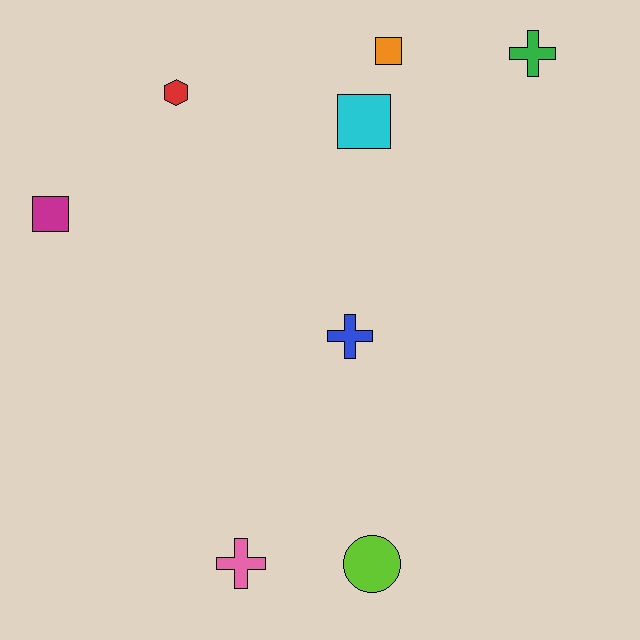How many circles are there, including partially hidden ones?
There is 1 circle.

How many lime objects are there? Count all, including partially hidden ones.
There is 1 lime object.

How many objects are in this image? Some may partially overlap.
There are 8 objects.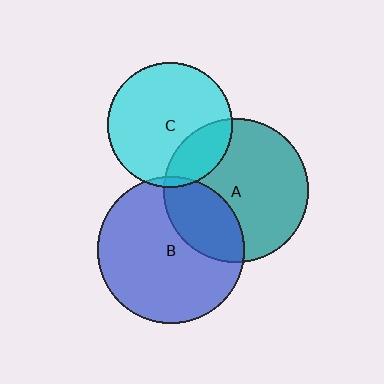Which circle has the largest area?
Circle B (blue).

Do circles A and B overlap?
Yes.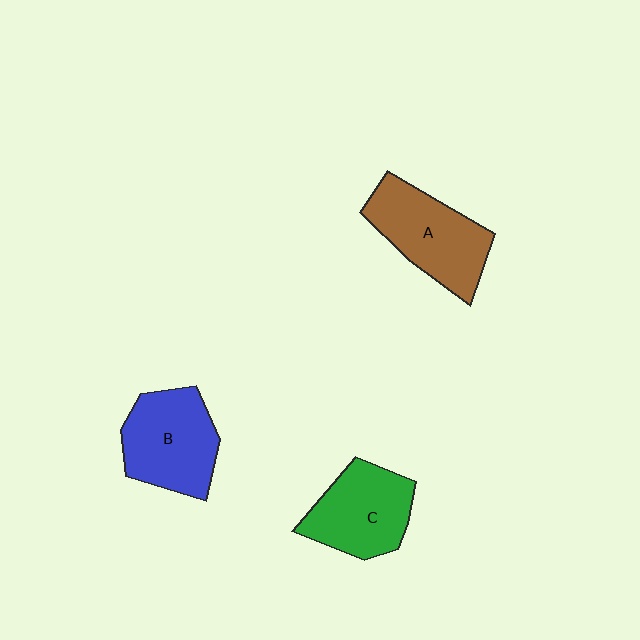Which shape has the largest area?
Shape A (brown).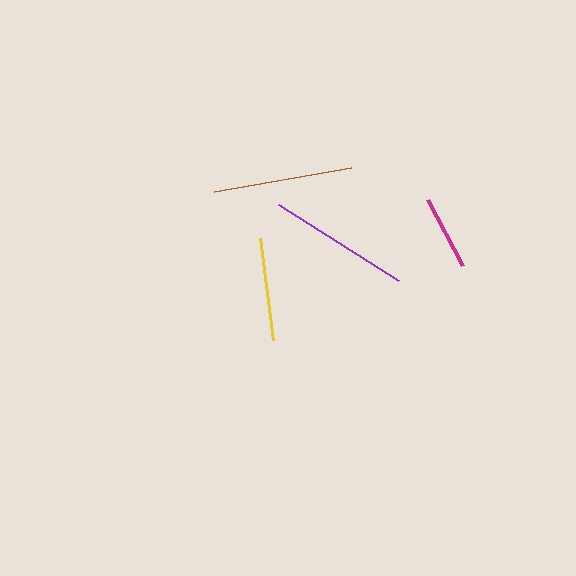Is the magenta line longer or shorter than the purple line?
The purple line is longer than the magenta line.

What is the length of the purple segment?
The purple segment is approximately 142 pixels long.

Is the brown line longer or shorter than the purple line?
The purple line is longer than the brown line.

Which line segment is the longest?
The purple line is the longest at approximately 142 pixels.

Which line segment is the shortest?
The magenta line is the shortest at approximately 74 pixels.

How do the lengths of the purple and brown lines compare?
The purple and brown lines are approximately the same length.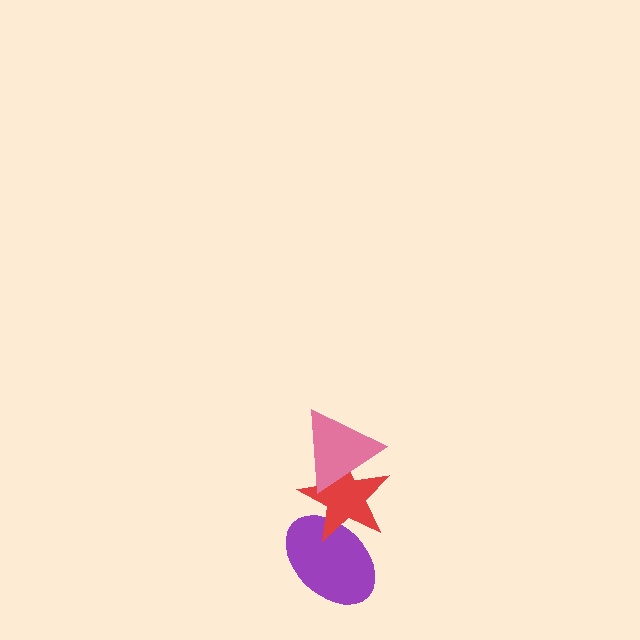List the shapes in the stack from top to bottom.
From top to bottom: the pink triangle, the red star, the purple ellipse.